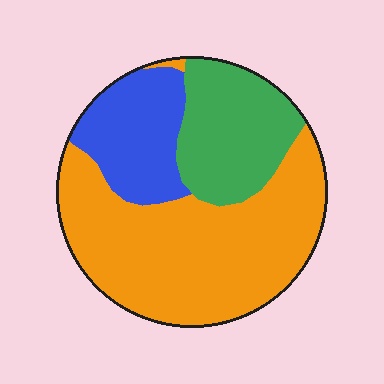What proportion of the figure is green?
Green takes up less than a quarter of the figure.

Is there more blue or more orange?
Orange.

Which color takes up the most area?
Orange, at roughly 55%.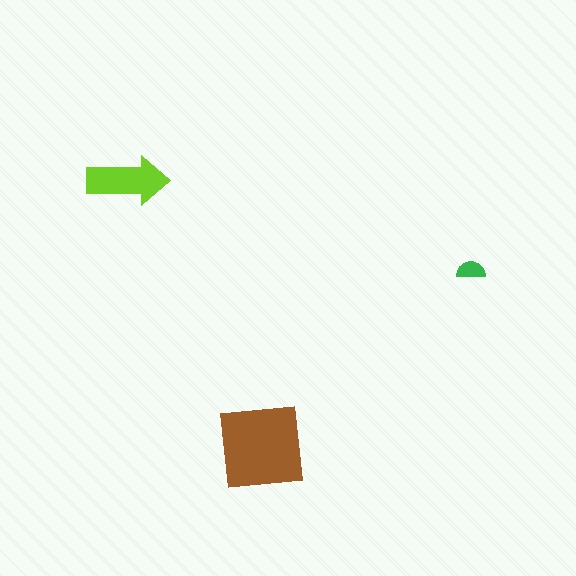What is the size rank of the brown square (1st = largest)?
1st.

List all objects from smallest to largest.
The green semicircle, the lime arrow, the brown square.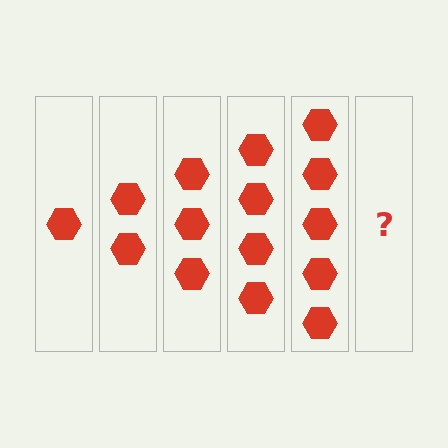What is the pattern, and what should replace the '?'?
The pattern is that each step adds one more hexagon. The '?' should be 6 hexagons.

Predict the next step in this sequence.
The next step is 6 hexagons.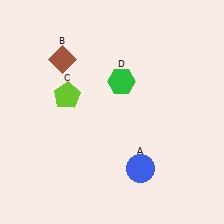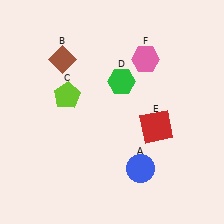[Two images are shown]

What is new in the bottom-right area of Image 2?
A red square (E) was added in the bottom-right area of Image 2.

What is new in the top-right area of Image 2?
A pink hexagon (F) was added in the top-right area of Image 2.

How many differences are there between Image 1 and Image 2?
There are 2 differences between the two images.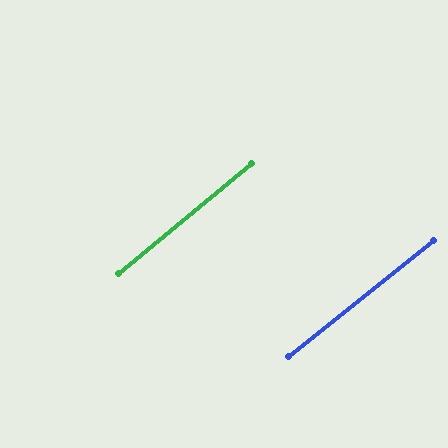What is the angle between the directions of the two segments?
Approximately 1 degree.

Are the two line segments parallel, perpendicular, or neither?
Parallel — their directions differ by only 0.9°.